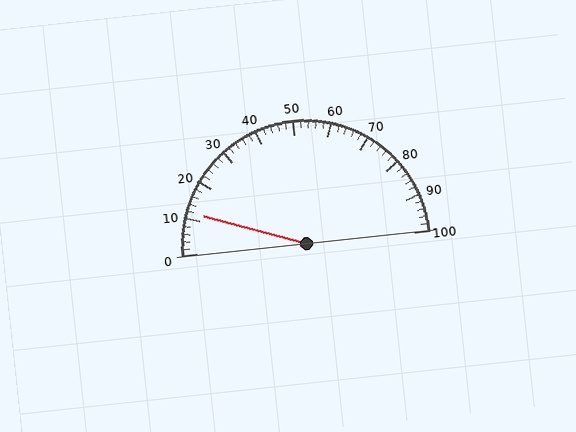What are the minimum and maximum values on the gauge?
The gauge ranges from 0 to 100.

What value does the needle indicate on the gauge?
The needle indicates approximately 12.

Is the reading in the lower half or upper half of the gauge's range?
The reading is in the lower half of the range (0 to 100).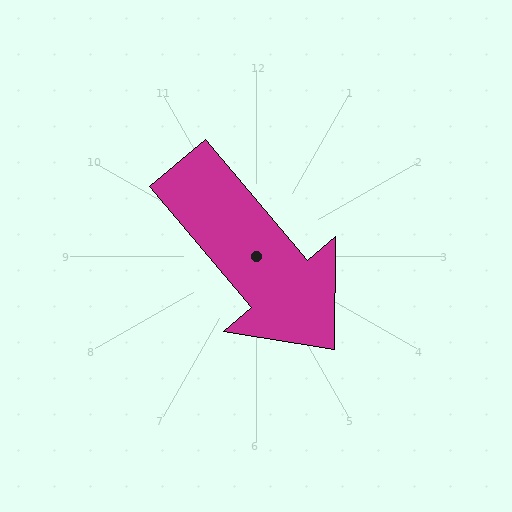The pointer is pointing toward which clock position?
Roughly 5 o'clock.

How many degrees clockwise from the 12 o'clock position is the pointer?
Approximately 140 degrees.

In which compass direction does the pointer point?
Southeast.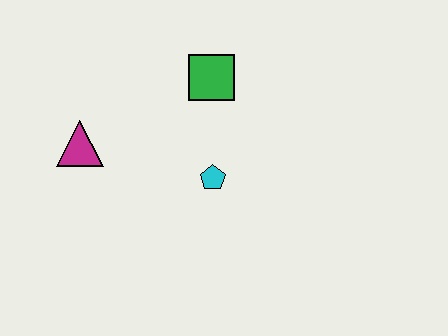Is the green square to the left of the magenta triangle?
No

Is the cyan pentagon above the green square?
No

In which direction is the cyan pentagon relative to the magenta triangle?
The cyan pentagon is to the right of the magenta triangle.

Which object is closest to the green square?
The cyan pentagon is closest to the green square.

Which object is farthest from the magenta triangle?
The green square is farthest from the magenta triangle.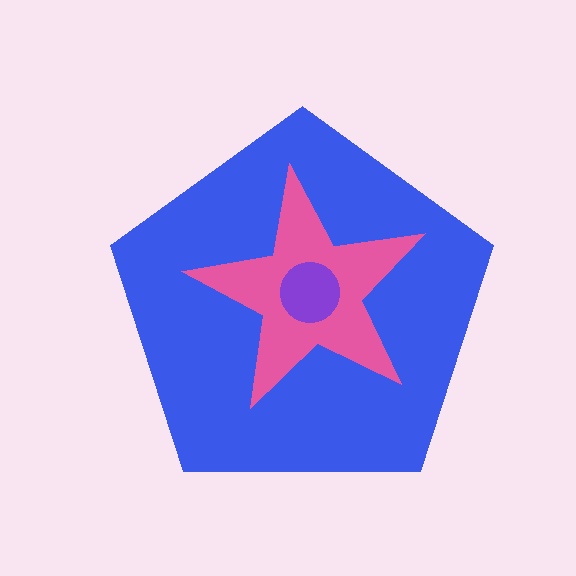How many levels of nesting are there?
3.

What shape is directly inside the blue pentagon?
The pink star.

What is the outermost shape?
The blue pentagon.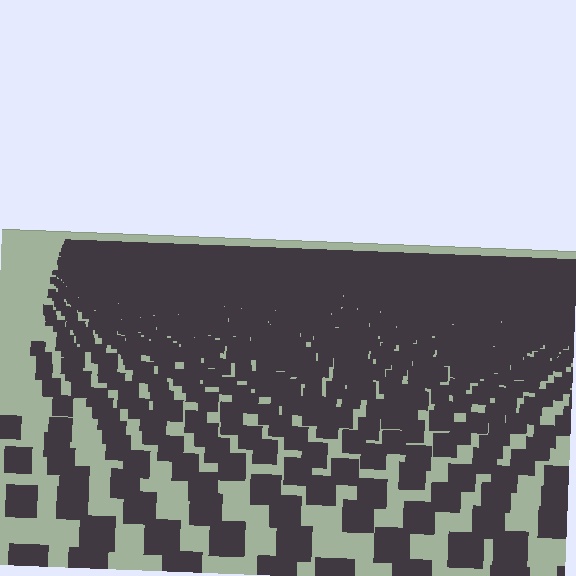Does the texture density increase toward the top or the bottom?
Density increases toward the top.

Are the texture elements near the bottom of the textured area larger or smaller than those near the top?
Larger. Near the bottom, elements are closer to the viewer and appear at a bigger on-screen size.